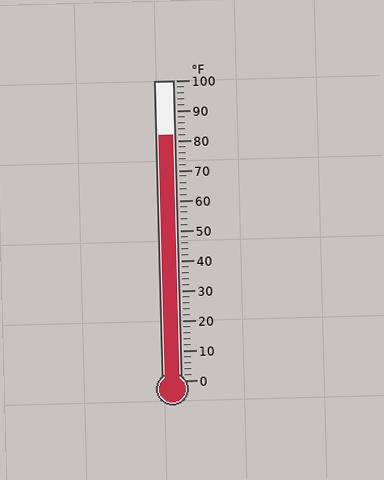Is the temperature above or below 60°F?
The temperature is above 60°F.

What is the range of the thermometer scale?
The thermometer scale ranges from 0°F to 100°F.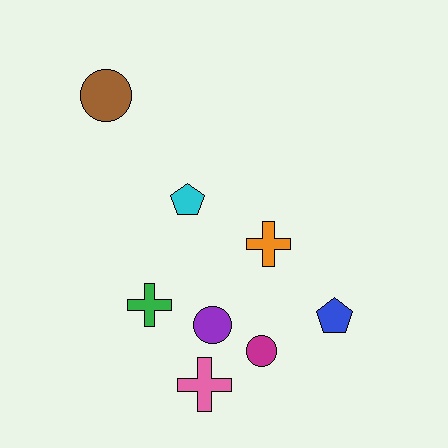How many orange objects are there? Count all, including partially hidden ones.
There is 1 orange object.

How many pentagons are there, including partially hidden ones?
There are 2 pentagons.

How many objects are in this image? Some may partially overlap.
There are 8 objects.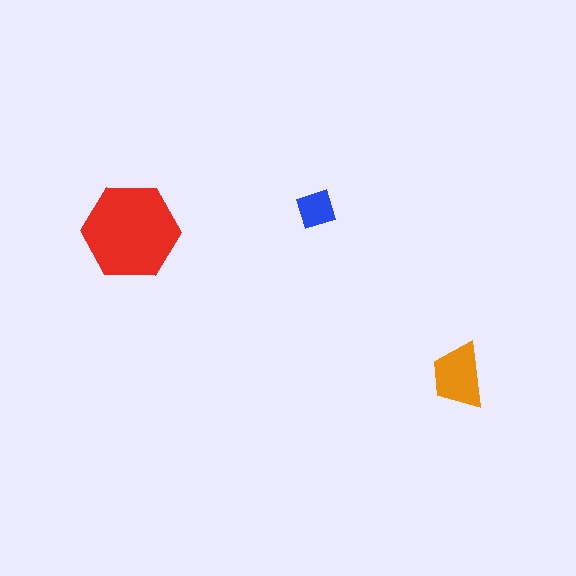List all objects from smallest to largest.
The blue diamond, the orange trapezoid, the red hexagon.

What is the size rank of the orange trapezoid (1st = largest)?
2nd.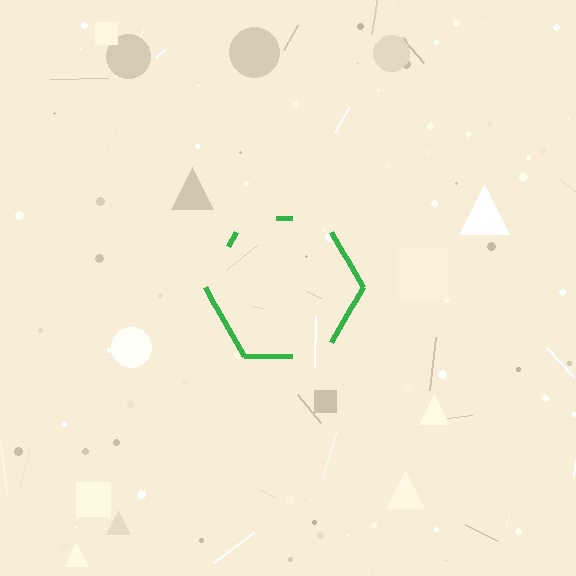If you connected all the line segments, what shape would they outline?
They would outline a hexagon.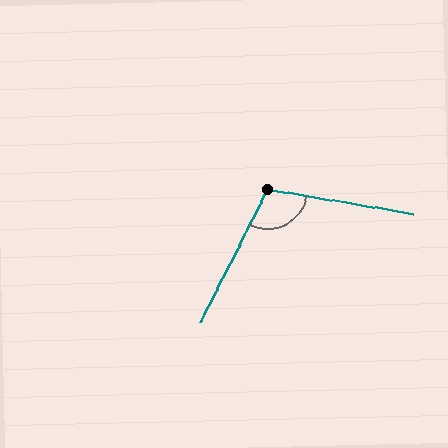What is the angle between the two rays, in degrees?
Approximately 107 degrees.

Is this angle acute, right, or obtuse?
It is obtuse.